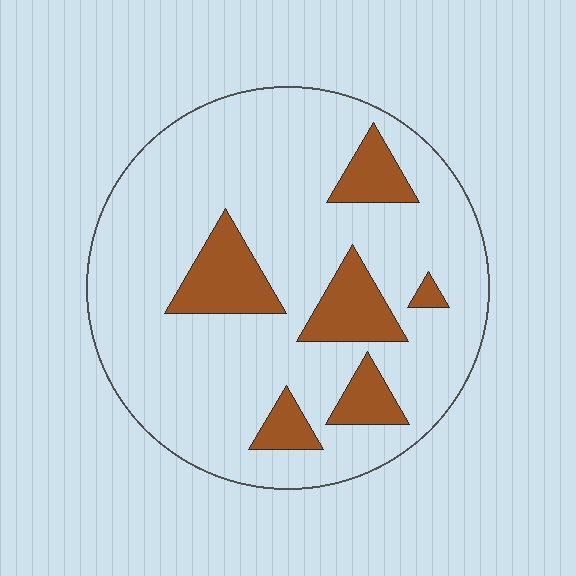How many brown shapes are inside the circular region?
6.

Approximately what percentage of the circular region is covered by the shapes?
Approximately 20%.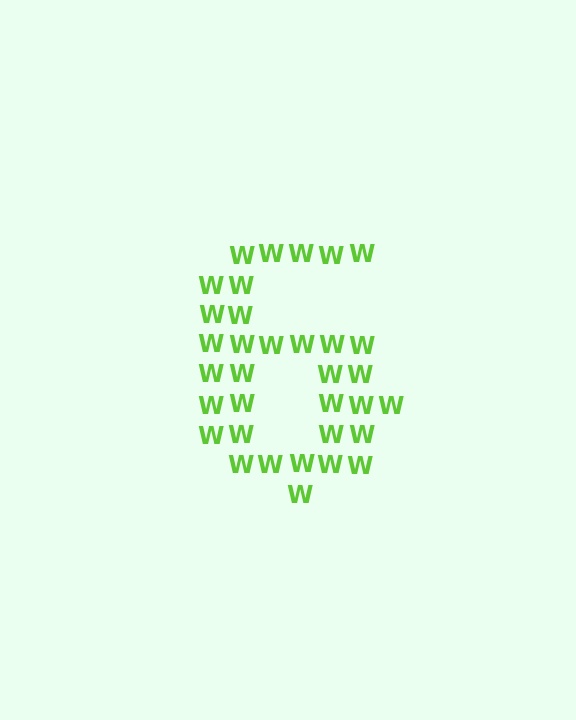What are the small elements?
The small elements are letter W's.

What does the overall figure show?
The overall figure shows the digit 6.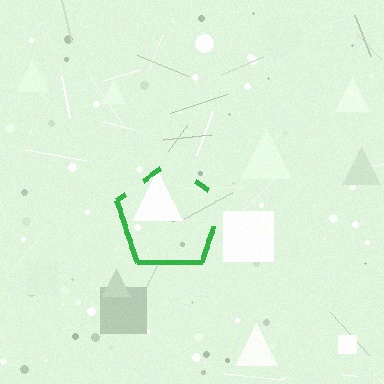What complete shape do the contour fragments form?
The contour fragments form a pentagon.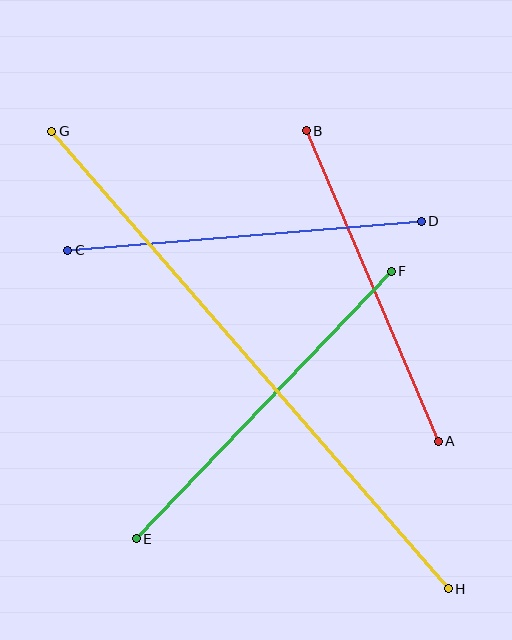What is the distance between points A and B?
The distance is approximately 337 pixels.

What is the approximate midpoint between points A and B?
The midpoint is at approximately (372, 286) pixels.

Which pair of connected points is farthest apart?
Points G and H are farthest apart.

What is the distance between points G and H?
The distance is approximately 605 pixels.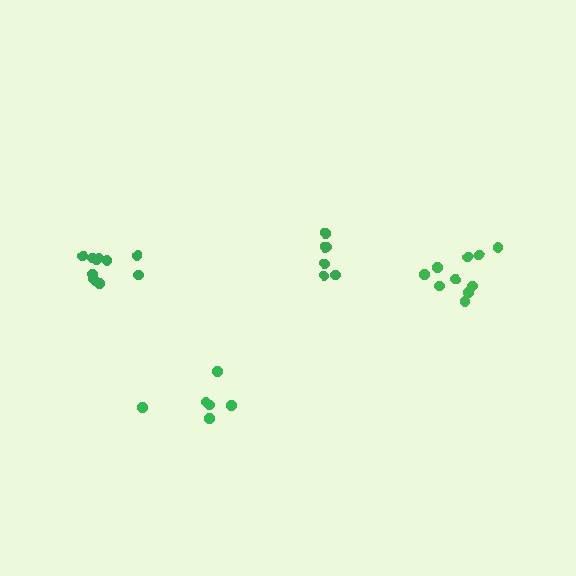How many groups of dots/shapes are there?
There are 4 groups.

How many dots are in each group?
Group 1: 10 dots, Group 2: 6 dots, Group 3: 11 dots, Group 4: 6 dots (33 total).